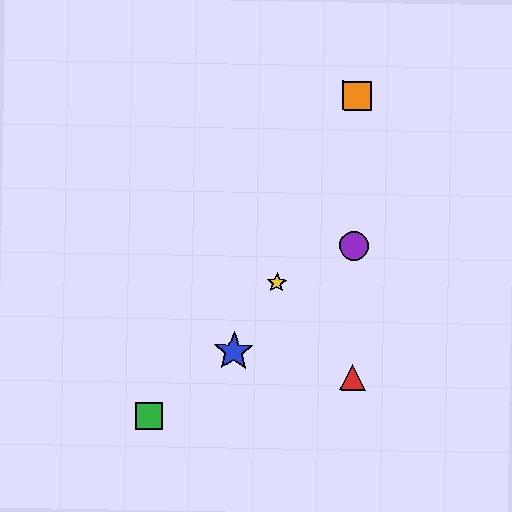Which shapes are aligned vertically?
The red triangle, the purple circle, the orange square are aligned vertically.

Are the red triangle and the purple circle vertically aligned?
Yes, both are at x≈352.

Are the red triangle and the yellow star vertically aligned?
No, the red triangle is at x≈352 and the yellow star is at x≈277.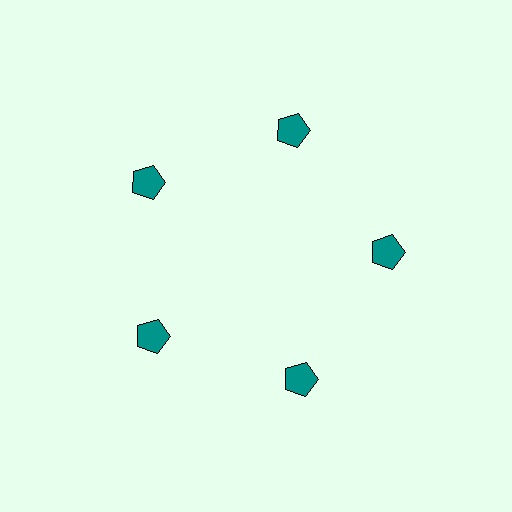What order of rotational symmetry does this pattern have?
This pattern has 5-fold rotational symmetry.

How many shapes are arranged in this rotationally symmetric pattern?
There are 5 shapes, arranged in 5 groups of 1.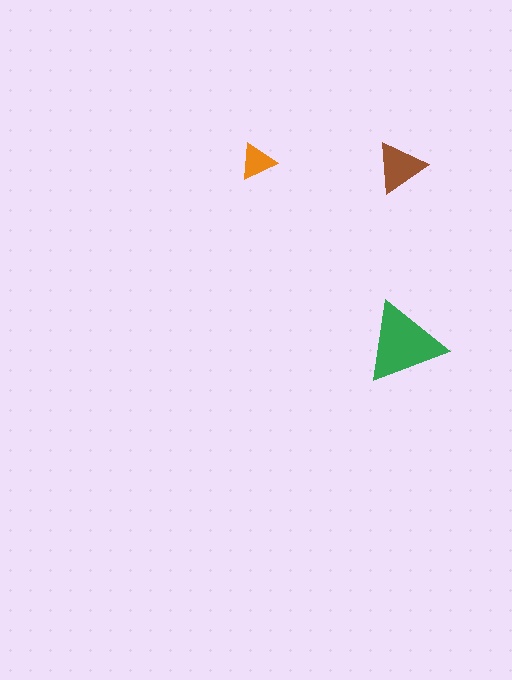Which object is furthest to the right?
The green triangle is rightmost.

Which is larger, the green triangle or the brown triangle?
The green one.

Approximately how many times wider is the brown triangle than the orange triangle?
About 1.5 times wider.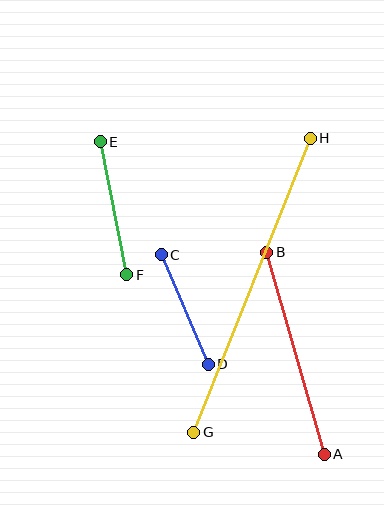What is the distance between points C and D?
The distance is approximately 119 pixels.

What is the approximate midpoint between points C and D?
The midpoint is at approximately (185, 309) pixels.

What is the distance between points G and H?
The distance is approximately 317 pixels.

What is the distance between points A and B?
The distance is approximately 210 pixels.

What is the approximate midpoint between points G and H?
The midpoint is at approximately (252, 285) pixels.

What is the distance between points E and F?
The distance is approximately 136 pixels.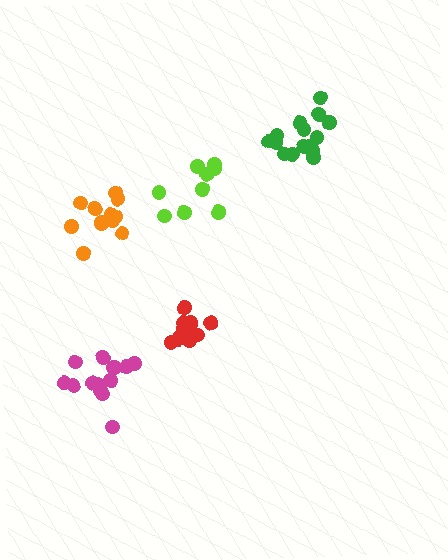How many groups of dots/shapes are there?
There are 5 groups.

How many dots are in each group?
Group 1: 11 dots, Group 2: 15 dots, Group 3: 15 dots, Group 4: 10 dots, Group 5: 12 dots (63 total).